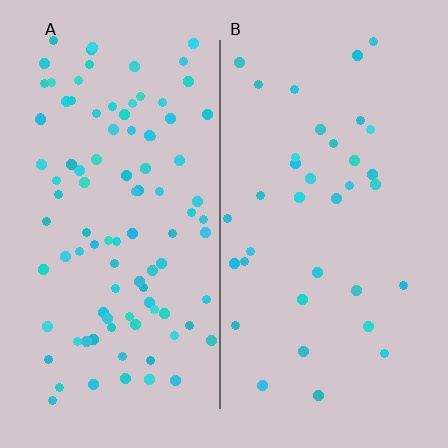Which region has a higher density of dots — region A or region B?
A (the left).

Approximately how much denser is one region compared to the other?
Approximately 2.7× — region A over region B.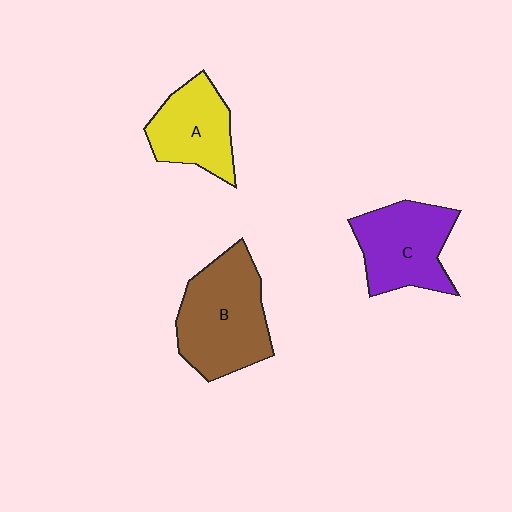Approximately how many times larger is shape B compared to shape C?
Approximately 1.2 times.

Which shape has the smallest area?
Shape A (yellow).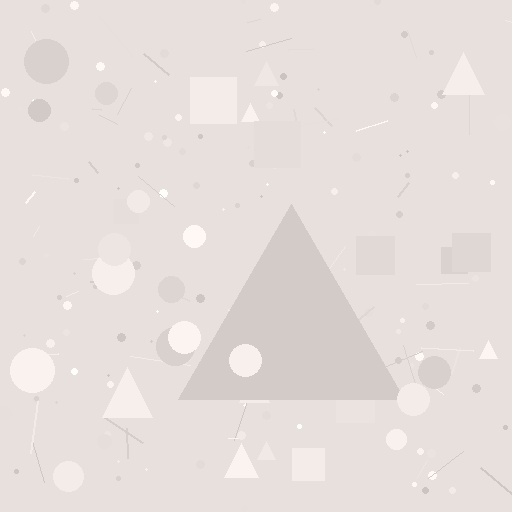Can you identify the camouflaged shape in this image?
The camouflaged shape is a triangle.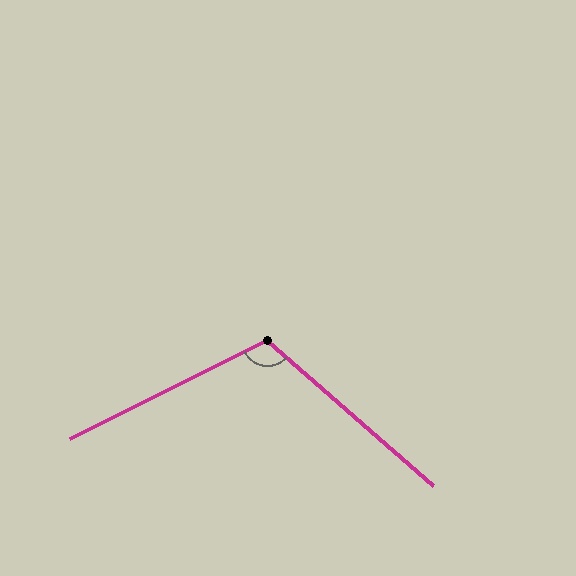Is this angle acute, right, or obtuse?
It is obtuse.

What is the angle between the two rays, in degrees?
Approximately 112 degrees.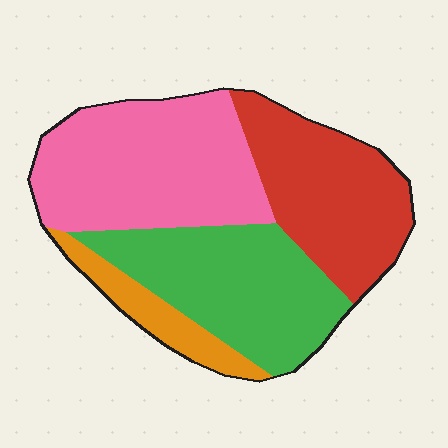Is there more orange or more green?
Green.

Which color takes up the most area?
Pink, at roughly 35%.